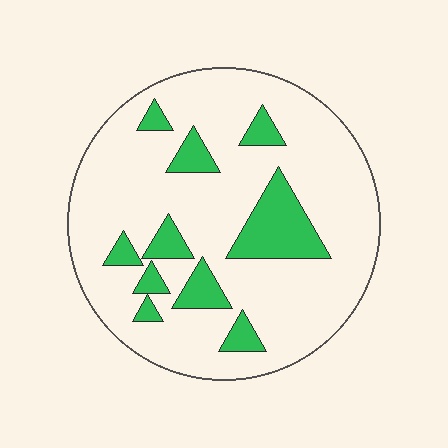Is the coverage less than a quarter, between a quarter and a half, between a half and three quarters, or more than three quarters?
Less than a quarter.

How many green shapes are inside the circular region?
10.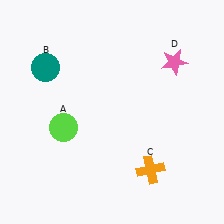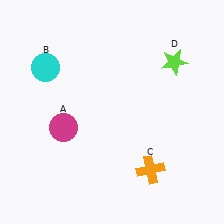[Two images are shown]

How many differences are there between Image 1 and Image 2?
There are 3 differences between the two images.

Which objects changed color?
A changed from lime to magenta. B changed from teal to cyan. D changed from pink to lime.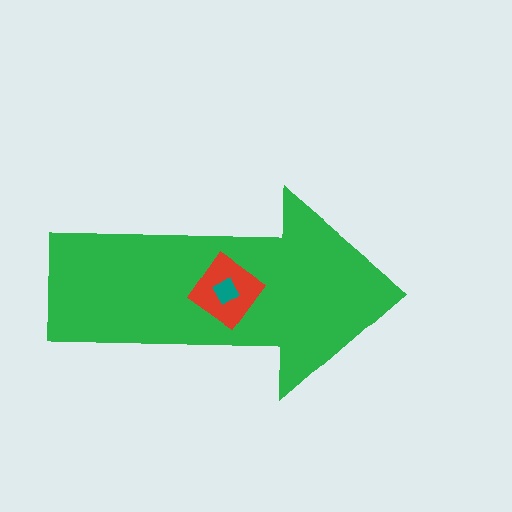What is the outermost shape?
The green arrow.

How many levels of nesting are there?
3.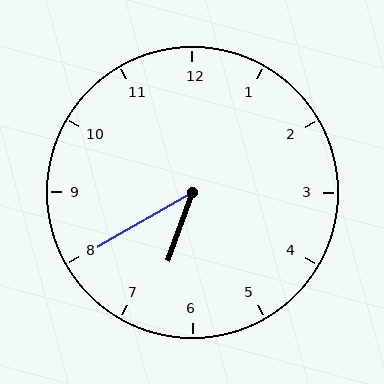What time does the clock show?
6:40.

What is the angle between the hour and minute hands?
Approximately 40 degrees.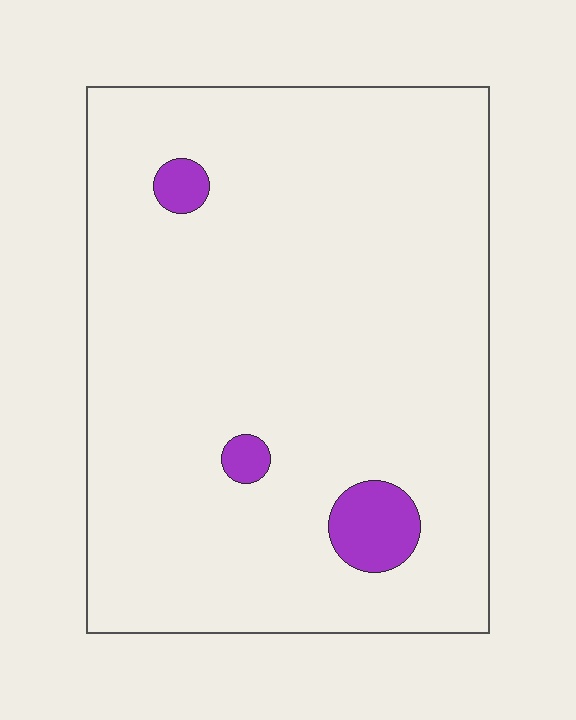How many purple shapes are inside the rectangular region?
3.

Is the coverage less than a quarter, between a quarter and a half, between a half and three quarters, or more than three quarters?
Less than a quarter.